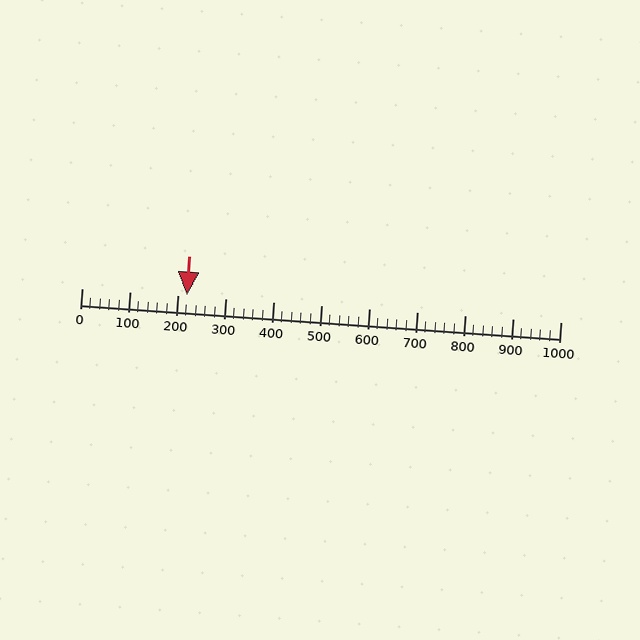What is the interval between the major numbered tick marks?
The major tick marks are spaced 100 units apart.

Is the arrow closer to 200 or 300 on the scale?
The arrow is closer to 200.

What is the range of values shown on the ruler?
The ruler shows values from 0 to 1000.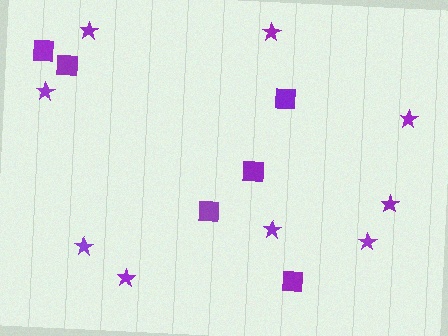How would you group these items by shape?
There are 2 groups: one group of stars (9) and one group of squares (6).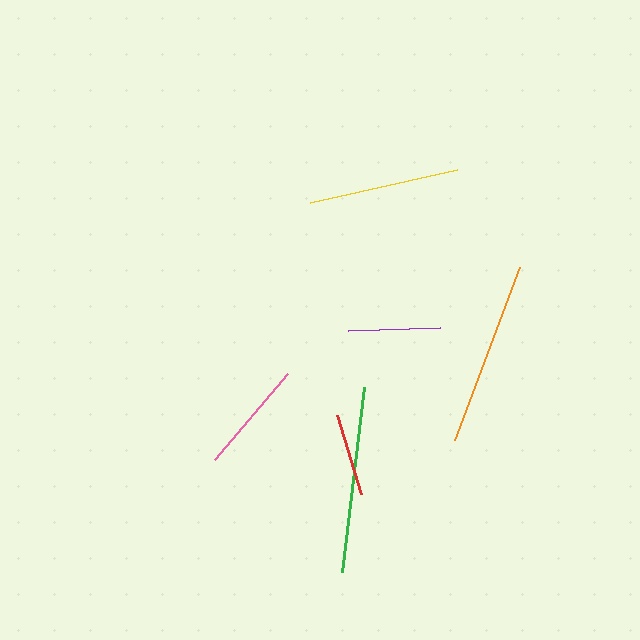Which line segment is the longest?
The green line is the longest at approximately 187 pixels.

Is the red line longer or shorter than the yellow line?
The yellow line is longer than the red line.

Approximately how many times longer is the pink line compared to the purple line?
The pink line is approximately 1.2 times the length of the purple line.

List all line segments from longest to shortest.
From longest to shortest: green, orange, yellow, pink, purple, red.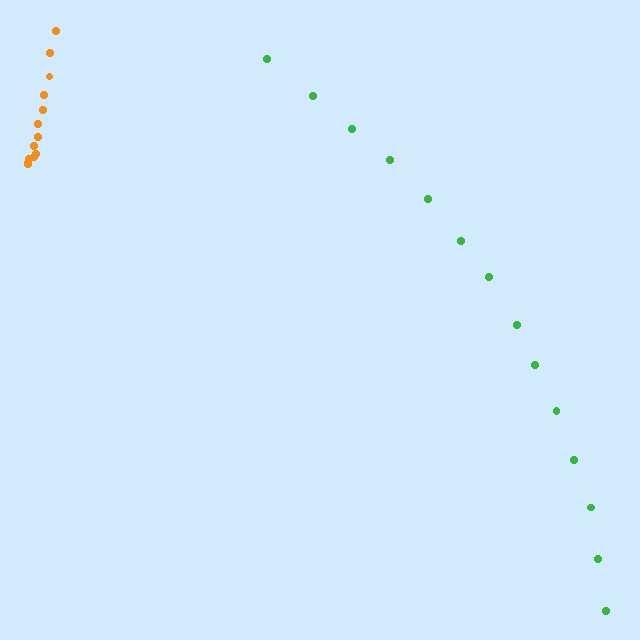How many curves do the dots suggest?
There are 2 distinct paths.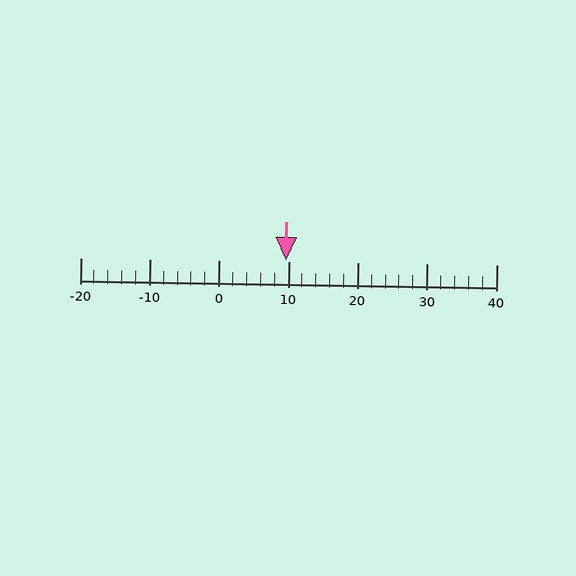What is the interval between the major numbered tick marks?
The major tick marks are spaced 10 units apart.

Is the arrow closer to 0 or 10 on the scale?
The arrow is closer to 10.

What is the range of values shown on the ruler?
The ruler shows values from -20 to 40.